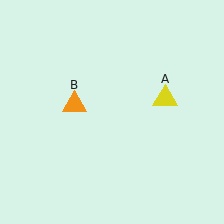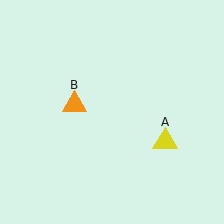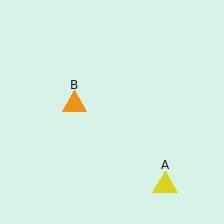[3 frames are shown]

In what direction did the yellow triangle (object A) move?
The yellow triangle (object A) moved down.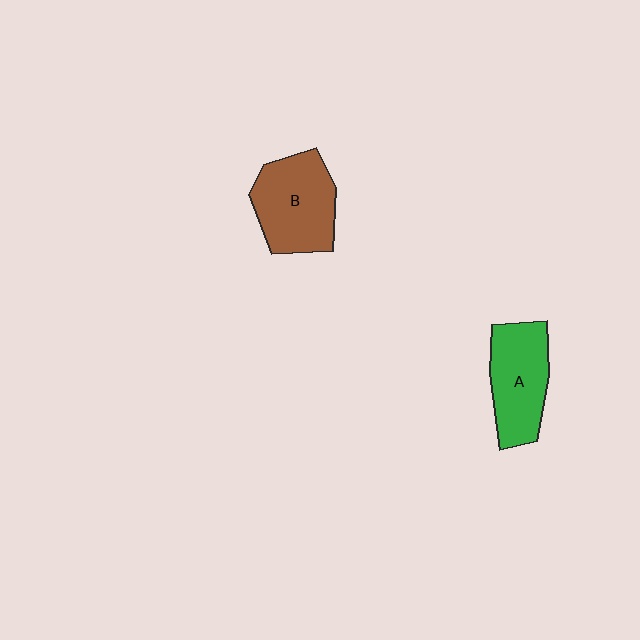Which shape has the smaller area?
Shape A (green).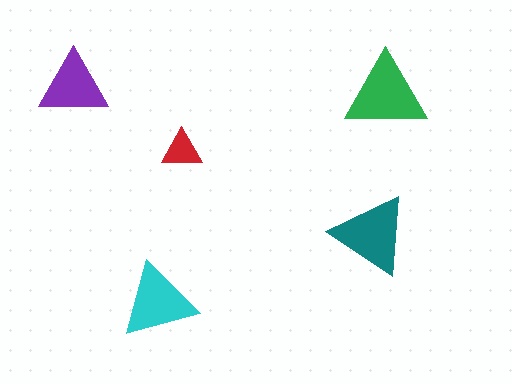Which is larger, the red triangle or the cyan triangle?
The cyan one.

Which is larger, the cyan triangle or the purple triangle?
The cyan one.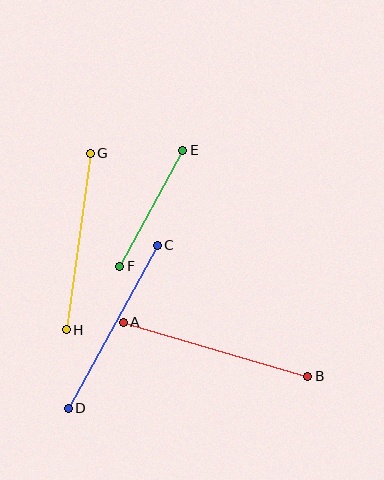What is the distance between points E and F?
The distance is approximately 132 pixels.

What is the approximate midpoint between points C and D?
The midpoint is at approximately (113, 327) pixels.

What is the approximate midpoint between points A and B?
The midpoint is at approximately (216, 349) pixels.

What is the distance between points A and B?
The distance is approximately 192 pixels.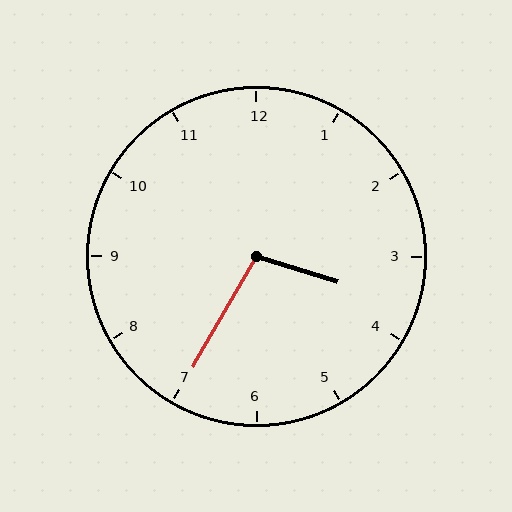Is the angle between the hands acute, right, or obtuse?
It is obtuse.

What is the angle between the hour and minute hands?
Approximately 102 degrees.